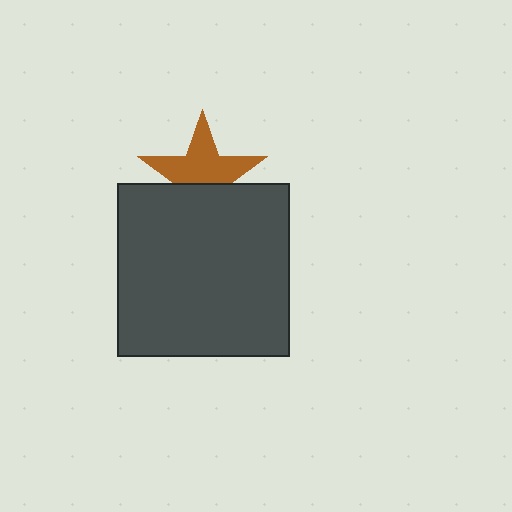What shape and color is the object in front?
The object in front is a dark gray square.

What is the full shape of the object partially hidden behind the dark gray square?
The partially hidden object is a brown star.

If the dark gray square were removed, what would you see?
You would see the complete brown star.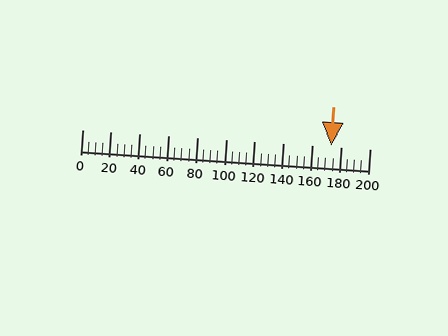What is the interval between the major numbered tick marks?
The major tick marks are spaced 20 units apart.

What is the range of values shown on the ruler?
The ruler shows values from 0 to 200.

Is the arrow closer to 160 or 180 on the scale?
The arrow is closer to 180.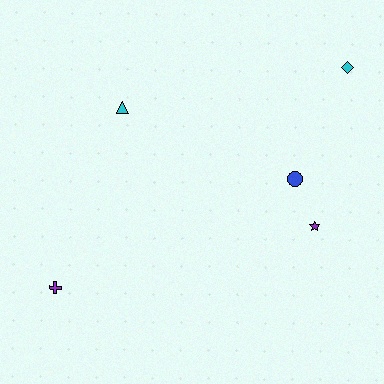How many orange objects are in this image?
There are no orange objects.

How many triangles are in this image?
There is 1 triangle.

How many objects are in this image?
There are 5 objects.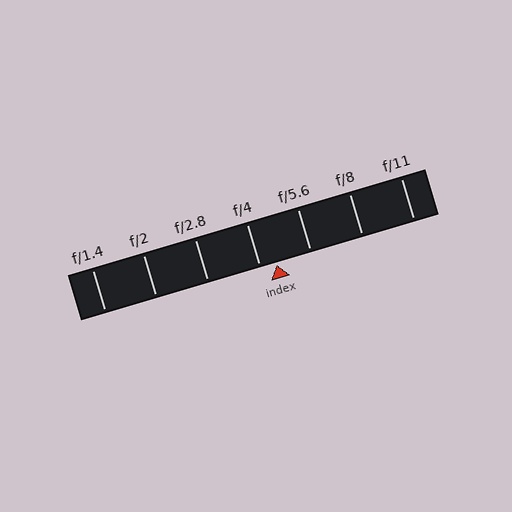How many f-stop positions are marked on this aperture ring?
There are 7 f-stop positions marked.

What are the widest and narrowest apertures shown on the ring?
The widest aperture shown is f/1.4 and the narrowest is f/11.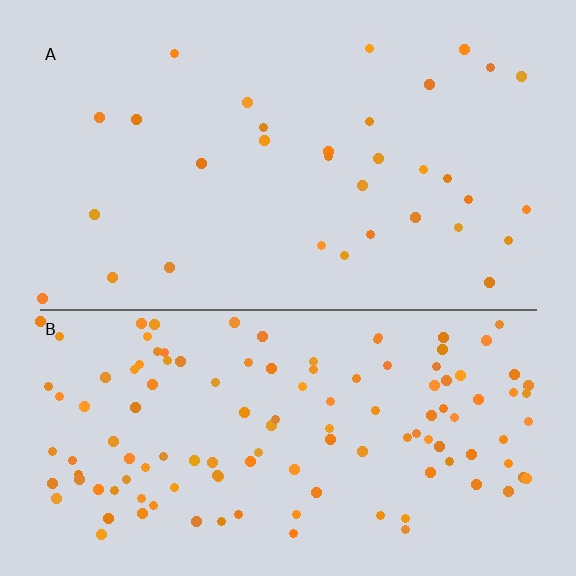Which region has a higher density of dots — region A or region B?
B (the bottom).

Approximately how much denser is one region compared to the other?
Approximately 3.8× — region B over region A.